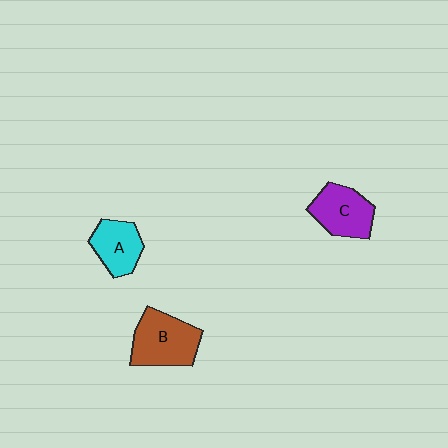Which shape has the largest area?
Shape B (brown).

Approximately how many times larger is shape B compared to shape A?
Approximately 1.4 times.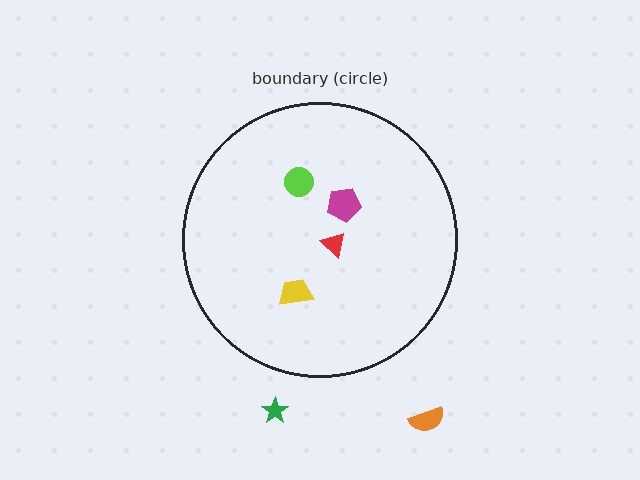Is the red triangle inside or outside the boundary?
Inside.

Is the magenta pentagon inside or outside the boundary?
Inside.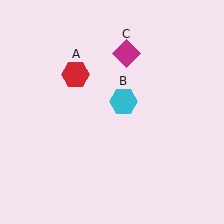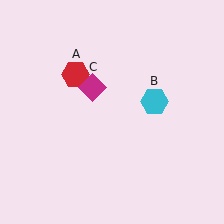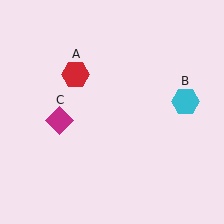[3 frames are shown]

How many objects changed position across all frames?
2 objects changed position: cyan hexagon (object B), magenta diamond (object C).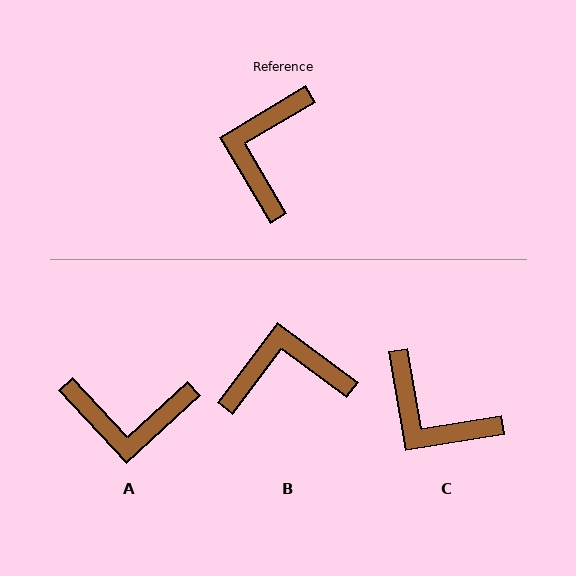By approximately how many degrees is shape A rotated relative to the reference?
Approximately 102 degrees counter-clockwise.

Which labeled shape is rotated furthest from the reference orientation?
A, about 102 degrees away.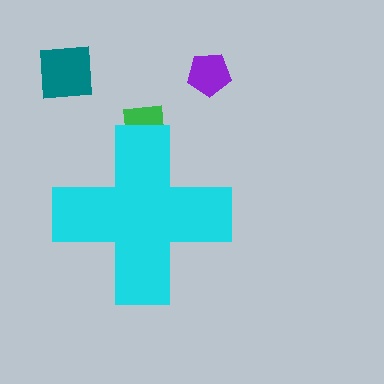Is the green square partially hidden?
Yes, the green square is partially hidden behind the cyan cross.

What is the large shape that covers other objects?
A cyan cross.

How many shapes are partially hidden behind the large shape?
1 shape is partially hidden.